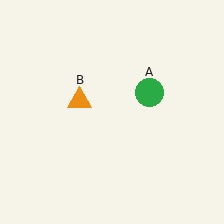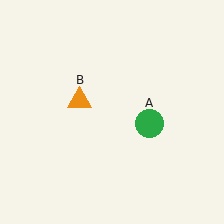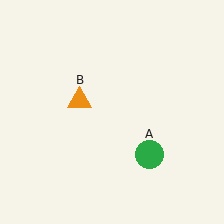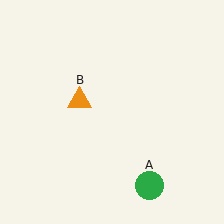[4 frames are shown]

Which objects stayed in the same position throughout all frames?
Orange triangle (object B) remained stationary.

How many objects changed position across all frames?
1 object changed position: green circle (object A).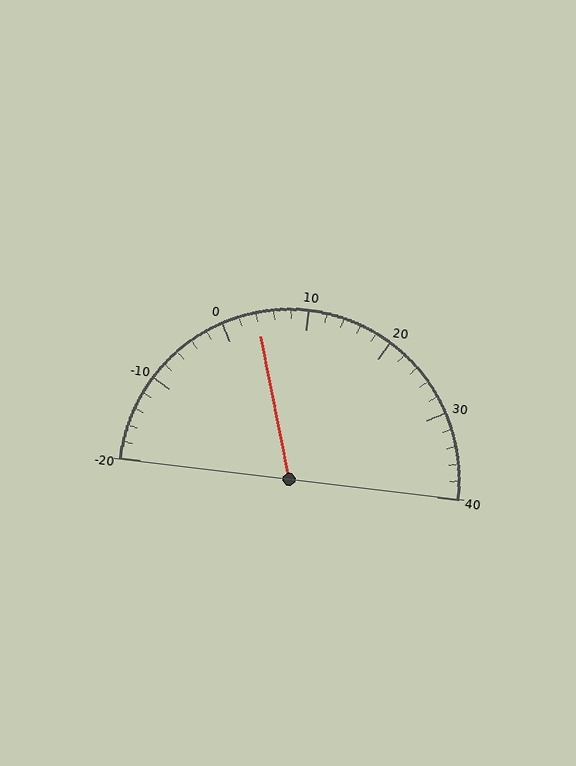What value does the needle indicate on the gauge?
The needle indicates approximately 4.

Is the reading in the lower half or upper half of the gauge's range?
The reading is in the lower half of the range (-20 to 40).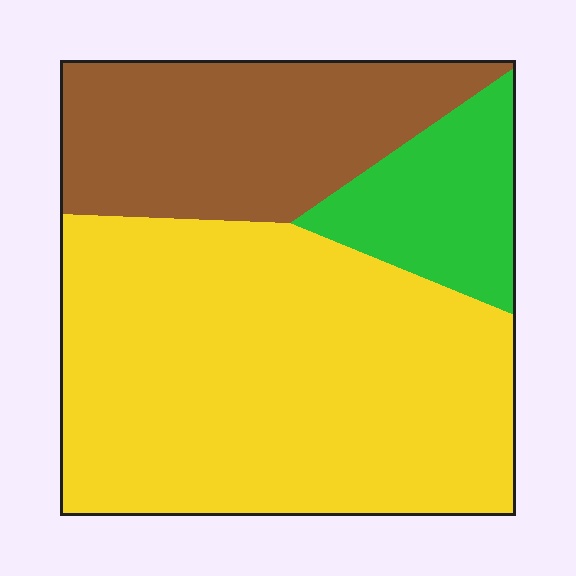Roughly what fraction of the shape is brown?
Brown takes up between a sixth and a third of the shape.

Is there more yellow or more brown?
Yellow.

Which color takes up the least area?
Green, at roughly 15%.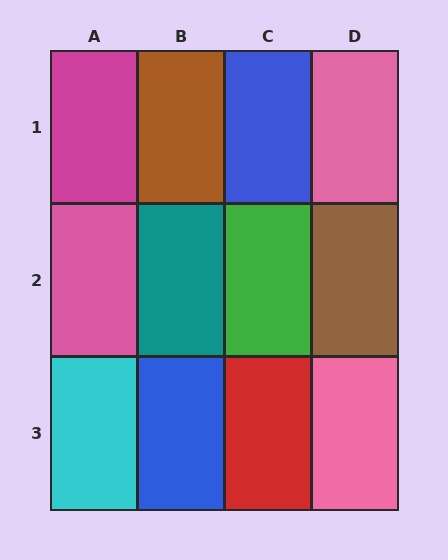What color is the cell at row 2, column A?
Pink.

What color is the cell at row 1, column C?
Blue.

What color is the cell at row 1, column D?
Pink.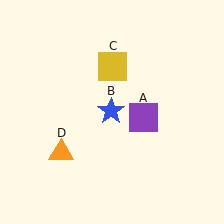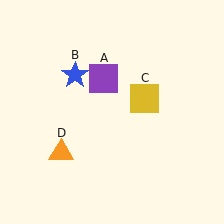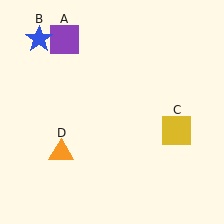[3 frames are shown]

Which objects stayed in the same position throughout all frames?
Orange triangle (object D) remained stationary.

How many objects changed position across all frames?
3 objects changed position: purple square (object A), blue star (object B), yellow square (object C).